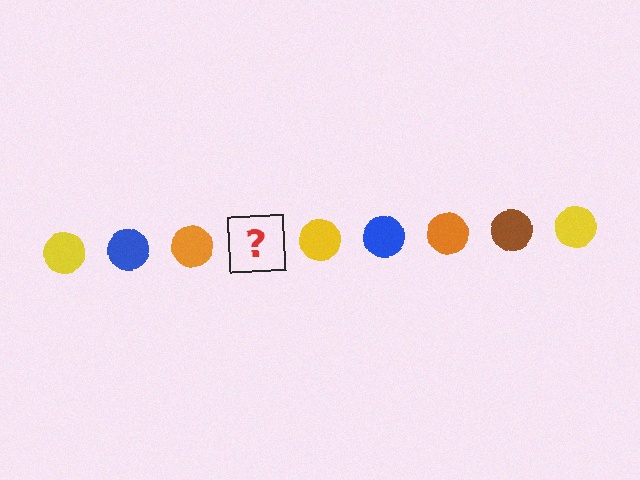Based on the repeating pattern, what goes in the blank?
The blank should be a brown circle.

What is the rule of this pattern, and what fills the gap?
The rule is that the pattern cycles through yellow, blue, orange, brown circles. The gap should be filled with a brown circle.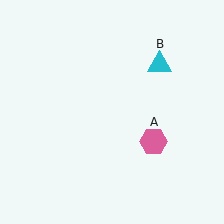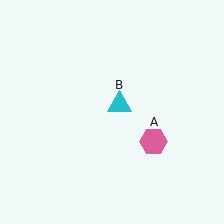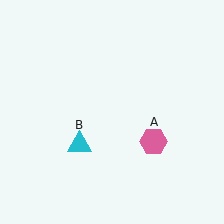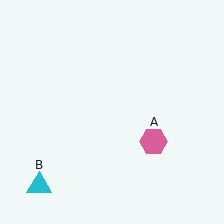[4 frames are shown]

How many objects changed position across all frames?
1 object changed position: cyan triangle (object B).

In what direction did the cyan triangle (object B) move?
The cyan triangle (object B) moved down and to the left.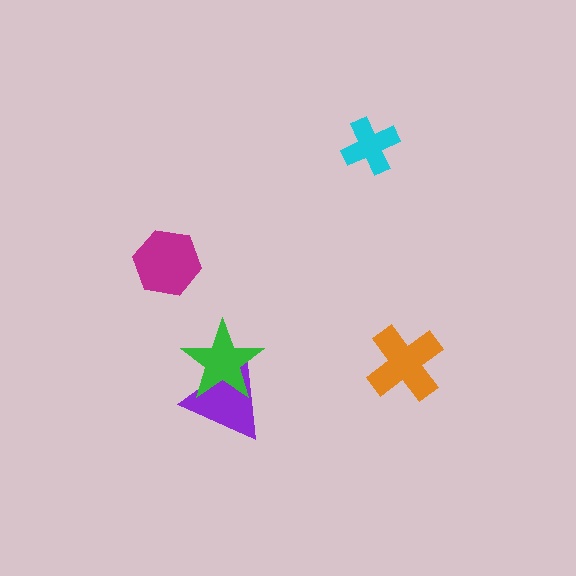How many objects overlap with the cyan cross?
0 objects overlap with the cyan cross.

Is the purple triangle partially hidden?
Yes, it is partially covered by another shape.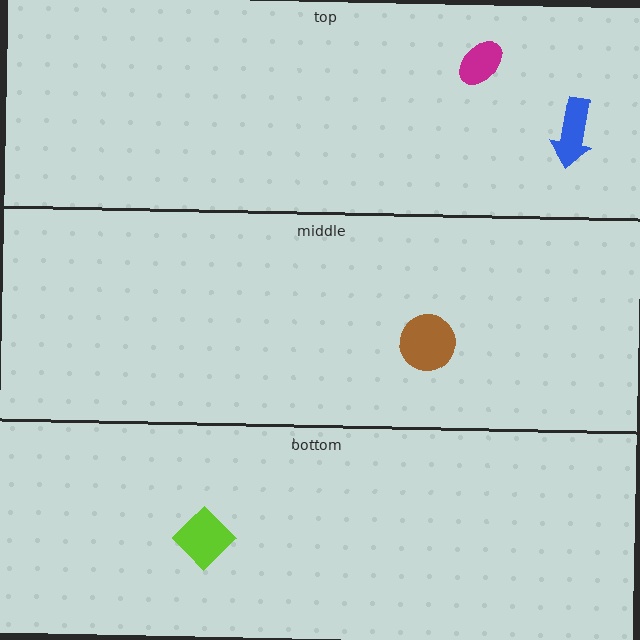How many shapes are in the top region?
2.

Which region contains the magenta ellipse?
The top region.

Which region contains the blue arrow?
The top region.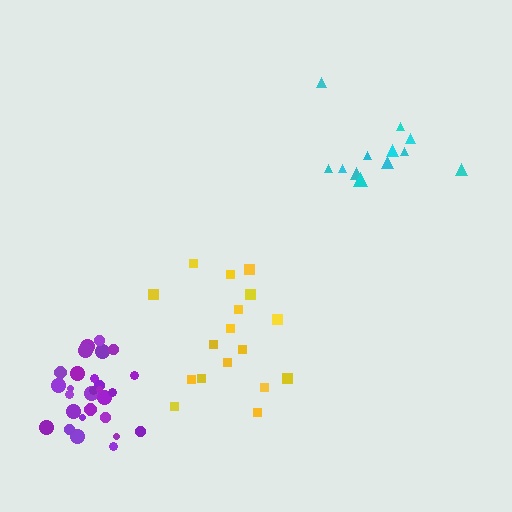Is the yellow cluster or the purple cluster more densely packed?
Purple.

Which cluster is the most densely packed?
Purple.